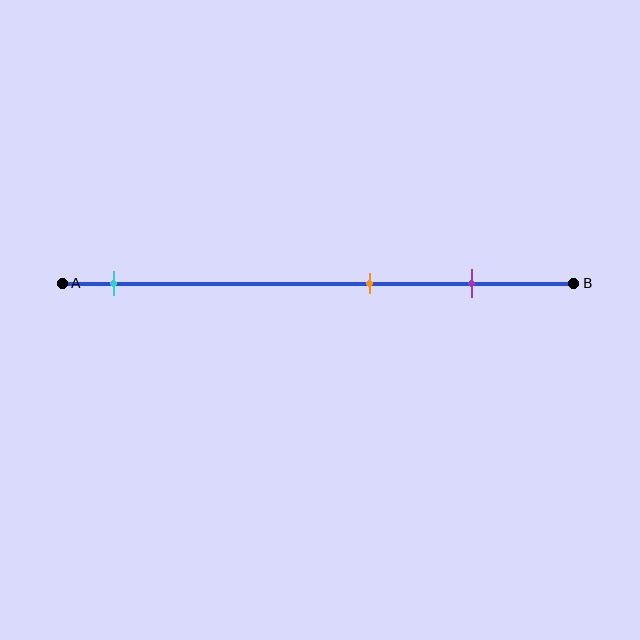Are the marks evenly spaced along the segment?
No, the marks are not evenly spaced.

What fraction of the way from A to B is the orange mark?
The orange mark is approximately 60% (0.6) of the way from A to B.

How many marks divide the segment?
There are 3 marks dividing the segment.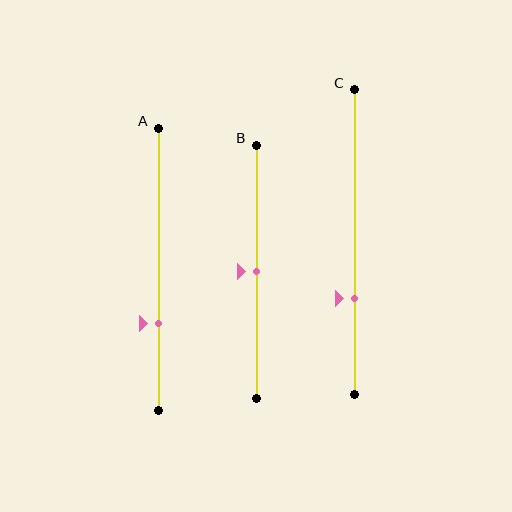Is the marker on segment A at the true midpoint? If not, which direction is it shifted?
No, the marker on segment A is shifted downward by about 19% of the segment length.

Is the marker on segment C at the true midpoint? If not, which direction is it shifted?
No, the marker on segment C is shifted downward by about 18% of the segment length.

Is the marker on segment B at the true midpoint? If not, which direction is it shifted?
Yes, the marker on segment B is at the true midpoint.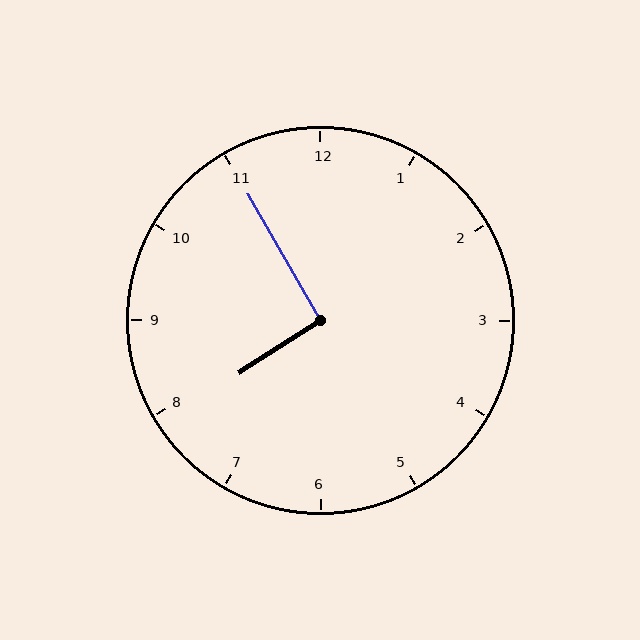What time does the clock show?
7:55.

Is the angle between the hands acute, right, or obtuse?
It is right.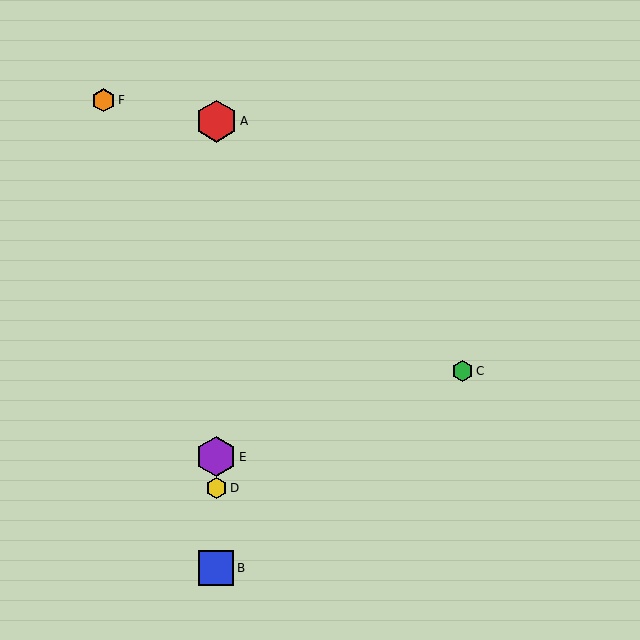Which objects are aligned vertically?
Objects A, B, D, E are aligned vertically.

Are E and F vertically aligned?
No, E is at x≈216 and F is at x≈104.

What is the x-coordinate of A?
Object A is at x≈216.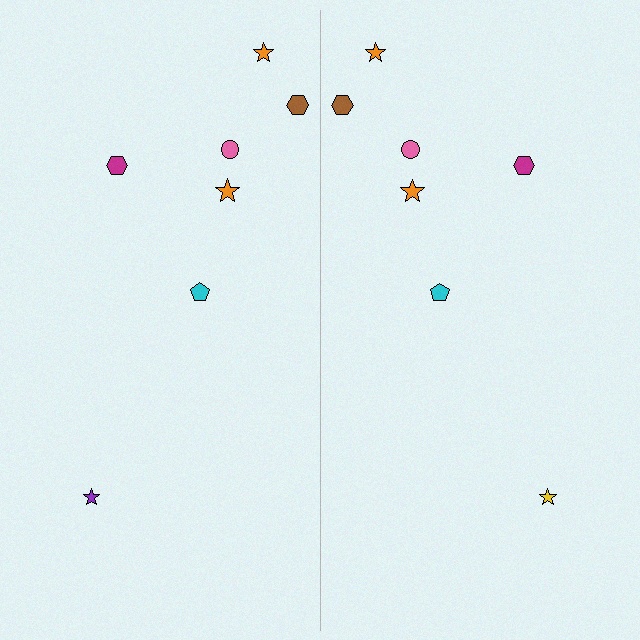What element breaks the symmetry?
The yellow star on the right side breaks the symmetry — its mirror counterpart is purple.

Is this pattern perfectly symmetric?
No, the pattern is not perfectly symmetric. The yellow star on the right side breaks the symmetry — its mirror counterpart is purple.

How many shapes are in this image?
There are 14 shapes in this image.